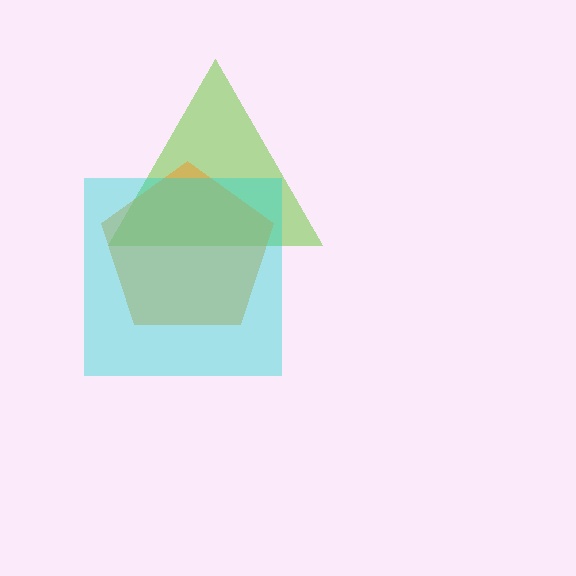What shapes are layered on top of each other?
The layered shapes are: a lime triangle, an orange pentagon, a cyan square.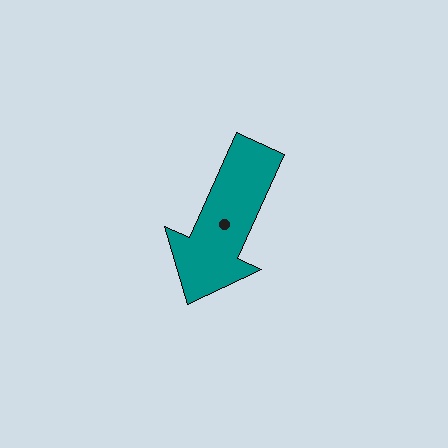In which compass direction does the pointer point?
Southwest.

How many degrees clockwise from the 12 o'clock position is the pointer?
Approximately 204 degrees.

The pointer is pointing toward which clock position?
Roughly 7 o'clock.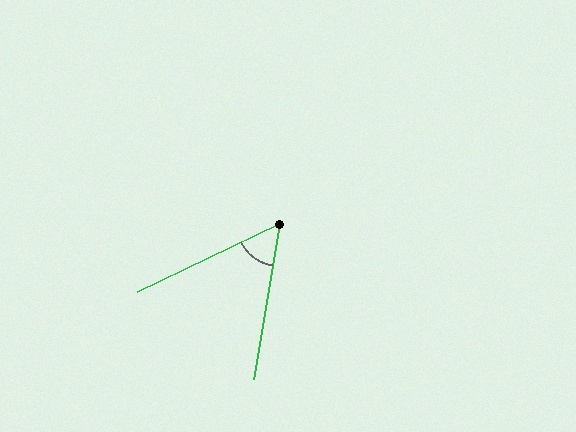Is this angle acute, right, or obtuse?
It is acute.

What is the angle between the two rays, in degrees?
Approximately 55 degrees.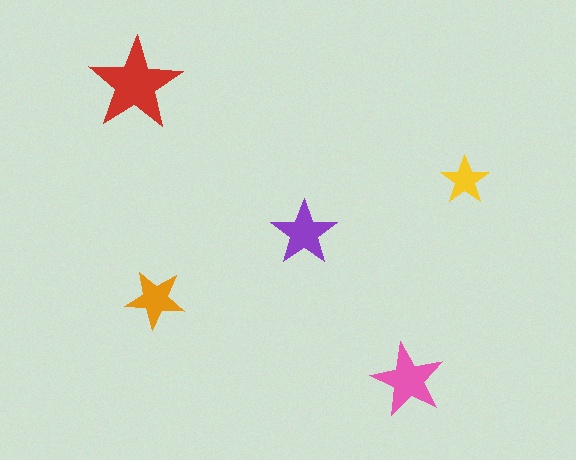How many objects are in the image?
There are 5 objects in the image.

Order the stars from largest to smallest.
the red one, the pink one, the purple one, the orange one, the yellow one.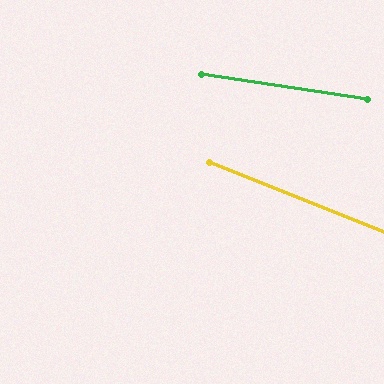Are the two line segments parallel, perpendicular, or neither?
Neither parallel nor perpendicular — they differ by about 13°.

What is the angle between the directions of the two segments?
Approximately 13 degrees.